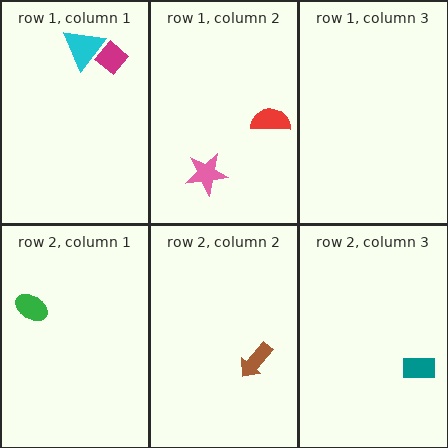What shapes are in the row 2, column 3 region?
The teal rectangle.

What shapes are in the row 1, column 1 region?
The cyan triangle, the magenta diamond.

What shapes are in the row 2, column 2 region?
The brown arrow.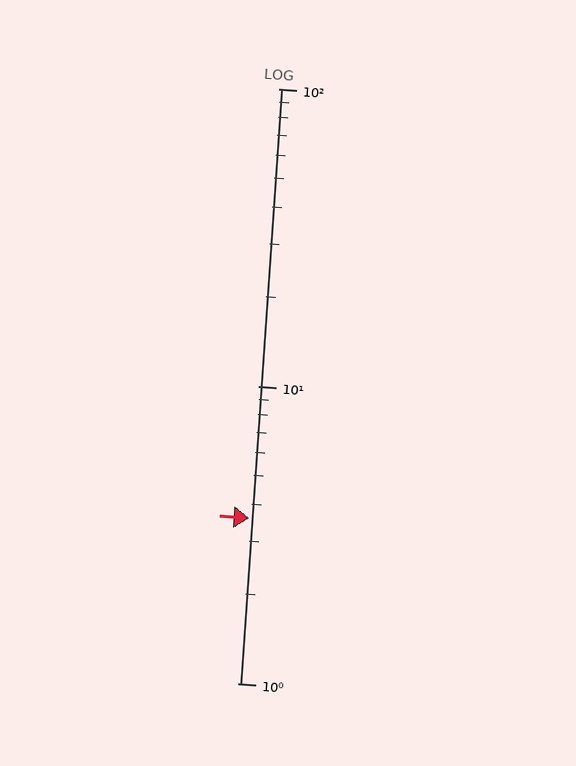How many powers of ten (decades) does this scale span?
The scale spans 2 decades, from 1 to 100.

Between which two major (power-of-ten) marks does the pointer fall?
The pointer is between 1 and 10.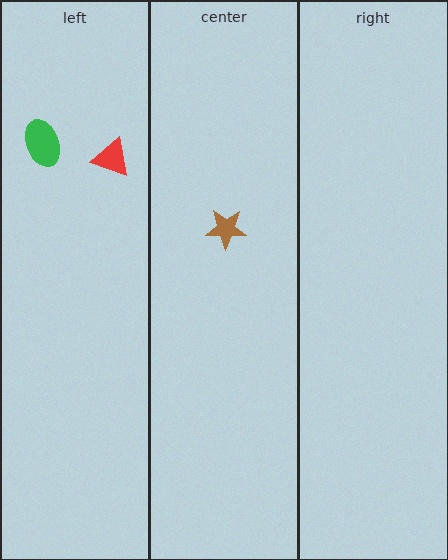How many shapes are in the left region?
2.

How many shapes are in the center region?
1.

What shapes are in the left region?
The red triangle, the green ellipse.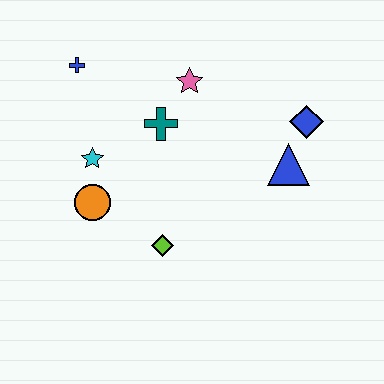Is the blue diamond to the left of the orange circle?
No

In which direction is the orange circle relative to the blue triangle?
The orange circle is to the left of the blue triangle.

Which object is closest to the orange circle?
The cyan star is closest to the orange circle.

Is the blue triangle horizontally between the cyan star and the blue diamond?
Yes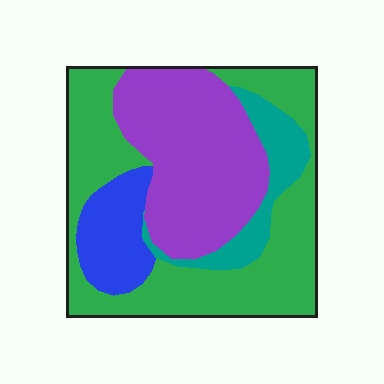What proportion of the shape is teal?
Teal covers 11% of the shape.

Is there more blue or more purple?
Purple.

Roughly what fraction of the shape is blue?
Blue covers around 10% of the shape.